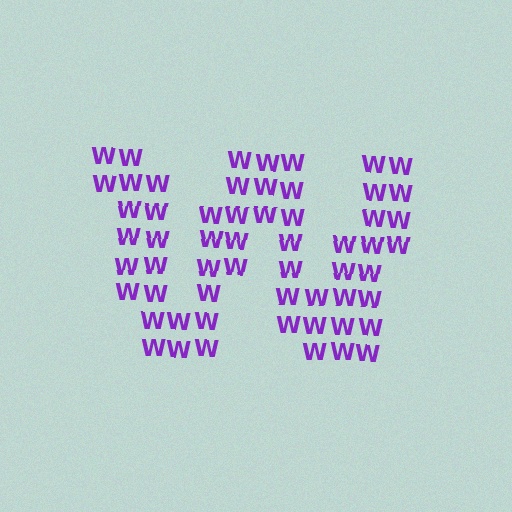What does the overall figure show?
The overall figure shows the letter W.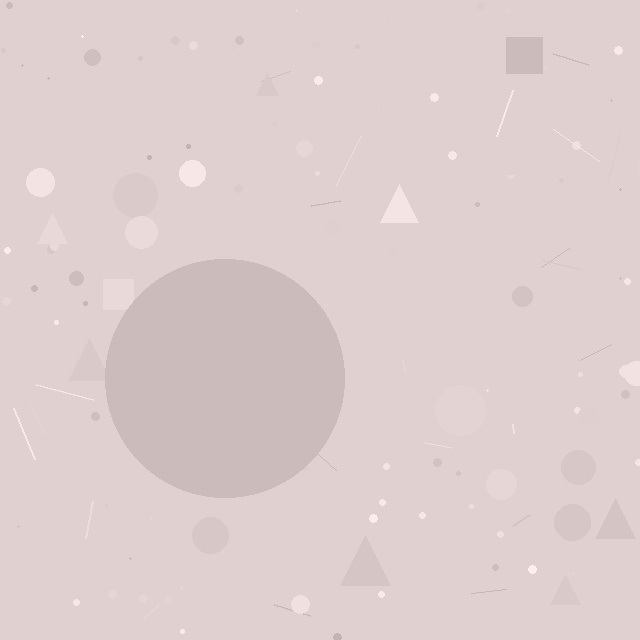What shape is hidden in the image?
A circle is hidden in the image.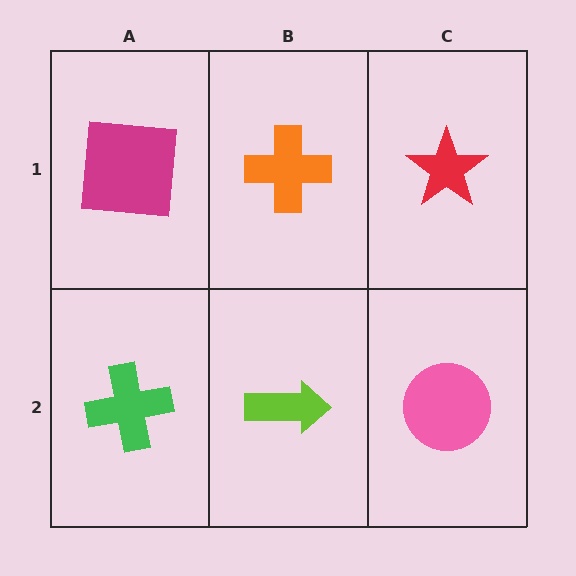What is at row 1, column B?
An orange cross.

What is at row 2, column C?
A pink circle.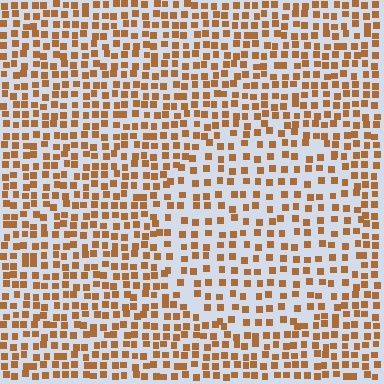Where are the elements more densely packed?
The elements are more densely packed outside the circle boundary.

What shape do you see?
I see a circle.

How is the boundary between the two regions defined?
The boundary is defined by a change in element density (approximately 1.6x ratio). All elements are the same color, size, and shape.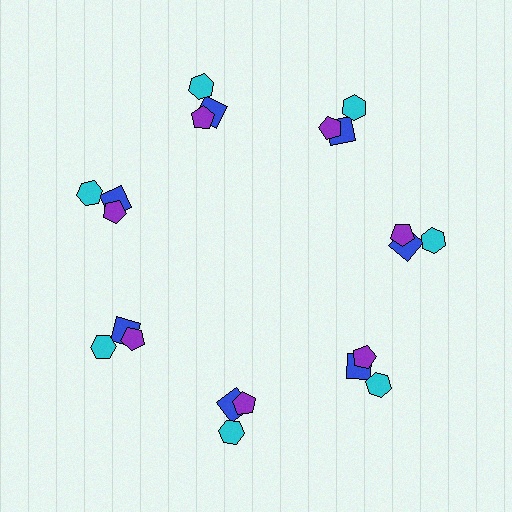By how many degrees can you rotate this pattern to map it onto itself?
The pattern maps onto itself every 51 degrees of rotation.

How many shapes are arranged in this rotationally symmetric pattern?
There are 21 shapes, arranged in 7 groups of 3.